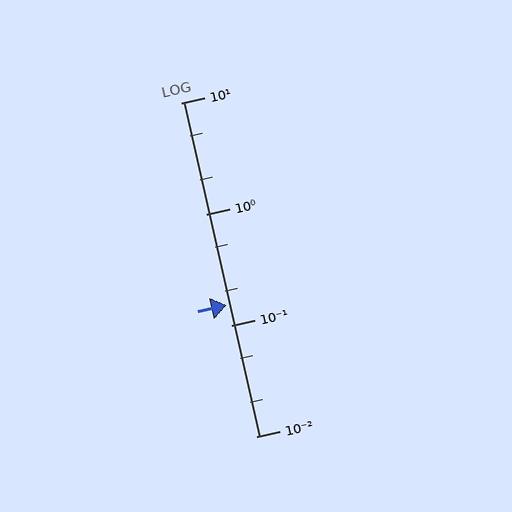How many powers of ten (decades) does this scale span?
The scale spans 3 decades, from 0.01 to 10.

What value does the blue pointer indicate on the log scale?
The pointer indicates approximately 0.15.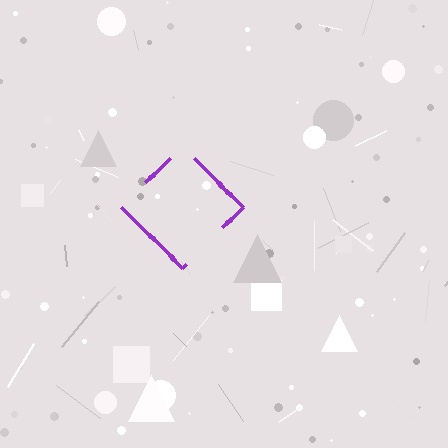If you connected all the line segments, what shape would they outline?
They would outline a diamond.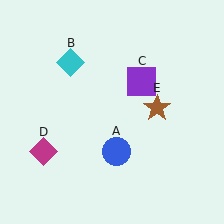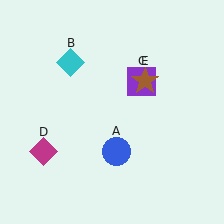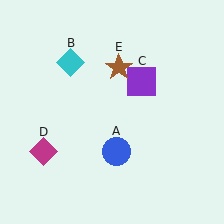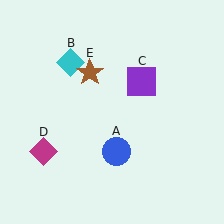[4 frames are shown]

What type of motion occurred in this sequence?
The brown star (object E) rotated counterclockwise around the center of the scene.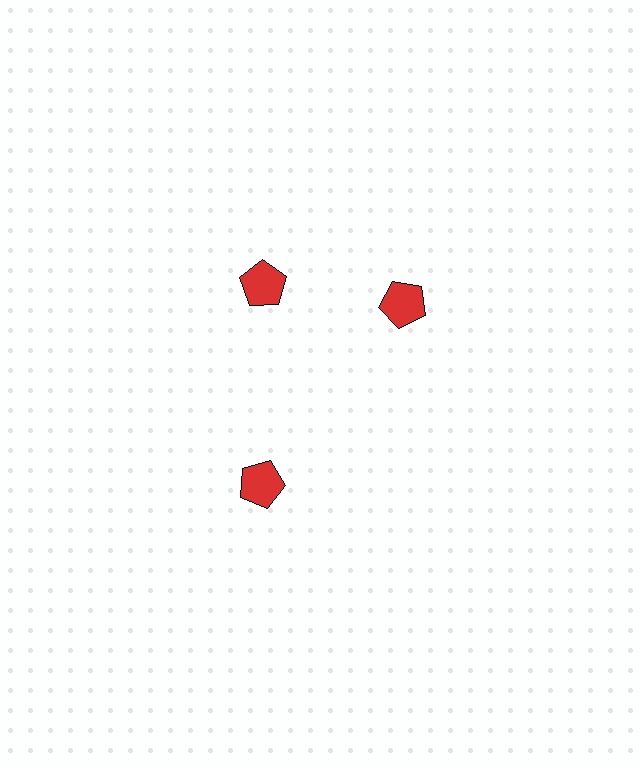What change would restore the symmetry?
The symmetry would be restored by rotating it back into even spacing with its neighbors so that all 3 pentagons sit at equal angles and equal distance from the center.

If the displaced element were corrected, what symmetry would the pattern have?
It would have 3-fold rotational symmetry — the pattern would map onto itself every 120 degrees.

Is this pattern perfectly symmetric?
No. The 3 red pentagons are arranged in a ring, but one element near the 3 o'clock position is rotated out of alignment along the ring, breaking the 3-fold rotational symmetry.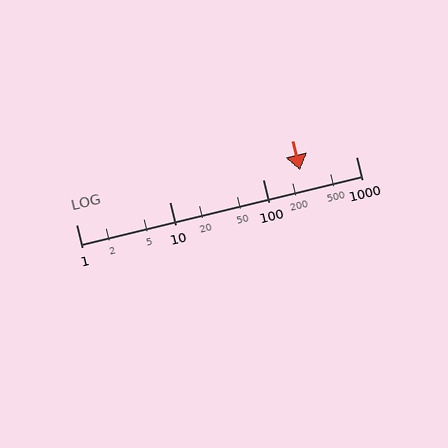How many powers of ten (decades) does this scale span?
The scale spans 3 decades, from 1 to 1000.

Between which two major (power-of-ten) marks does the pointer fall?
The pointer is between 100 and 1000.